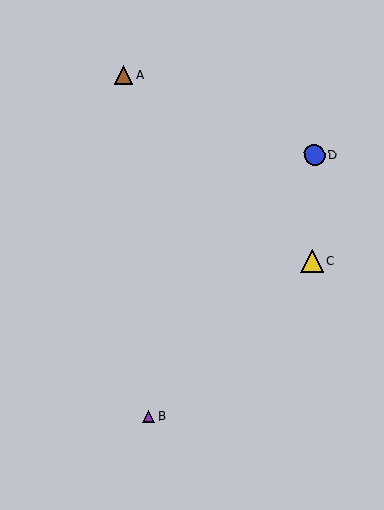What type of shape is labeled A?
Shape A is a brown triangle.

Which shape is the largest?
The yellow triangle (labeled C) is the largest.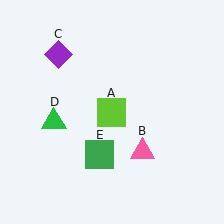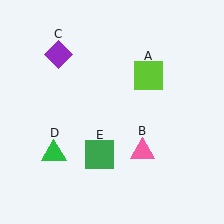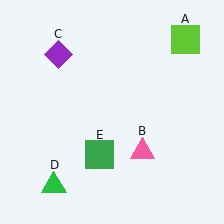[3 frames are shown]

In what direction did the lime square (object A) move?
The lime square (object A) moved up and to the right.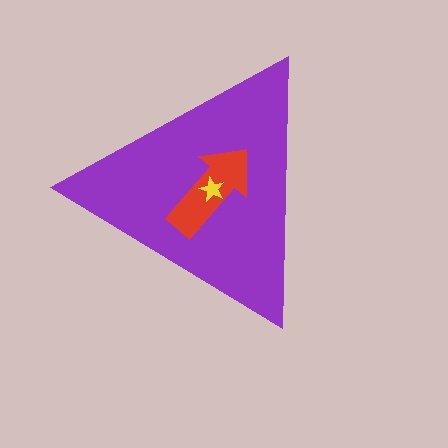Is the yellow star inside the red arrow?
Yes.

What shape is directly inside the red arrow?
The yellow star.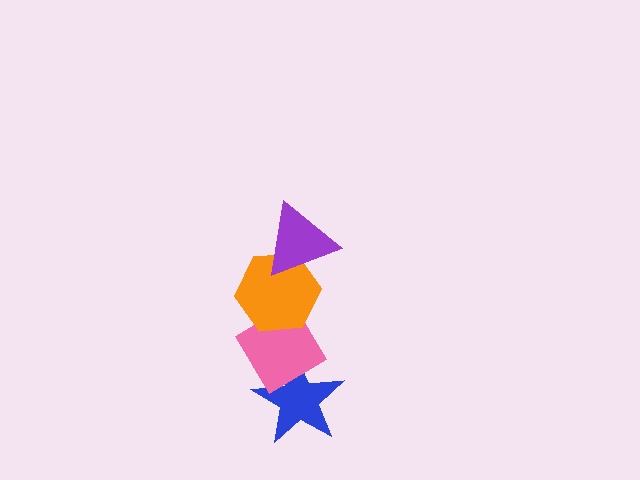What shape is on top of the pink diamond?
The orange hexagon is on top of the pink diamond.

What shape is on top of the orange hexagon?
The purple triangle is on top of the orange hexagon.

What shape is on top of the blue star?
The pink diamond is on top of the blue star.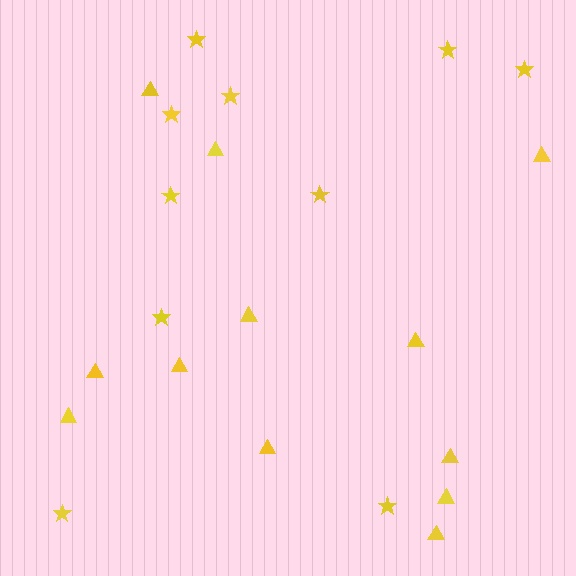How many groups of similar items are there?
There are 2 groups: one group of stars (10) and one group of triangles (12).